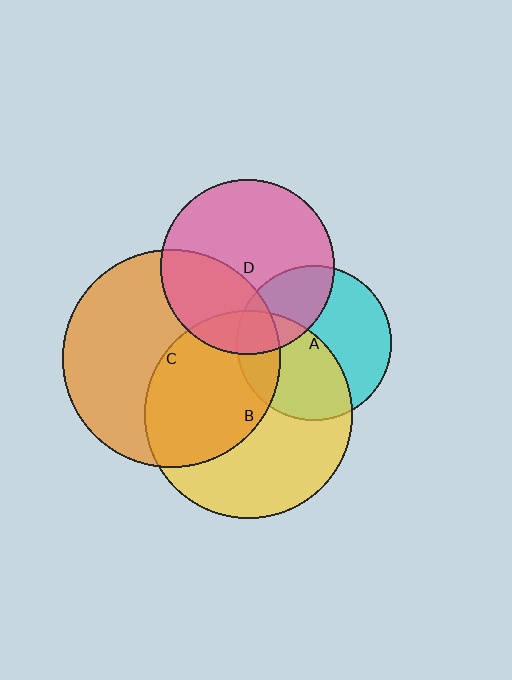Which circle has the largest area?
Circle C (orange).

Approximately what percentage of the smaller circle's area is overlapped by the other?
Approximately 15%.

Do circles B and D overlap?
Yes.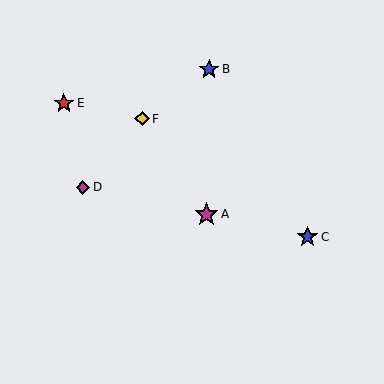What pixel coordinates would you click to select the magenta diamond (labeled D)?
Click at (83, 187) to select the magenta diamond D.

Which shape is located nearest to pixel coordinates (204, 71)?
The blue star (labeled B) at (209, 69) is nearest to that location.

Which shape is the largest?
The magenta star (labeled A) is the largest.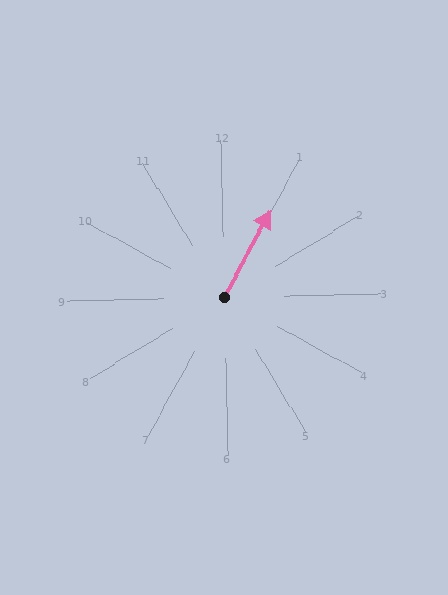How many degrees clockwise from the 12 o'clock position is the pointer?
Approximately 30 degrees.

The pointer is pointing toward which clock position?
Roughly 1 o'clock.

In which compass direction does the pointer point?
Northeast.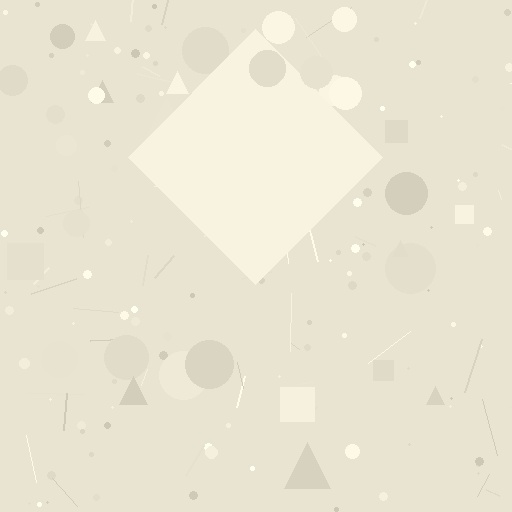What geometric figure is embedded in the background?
A diamond is embedded in the background.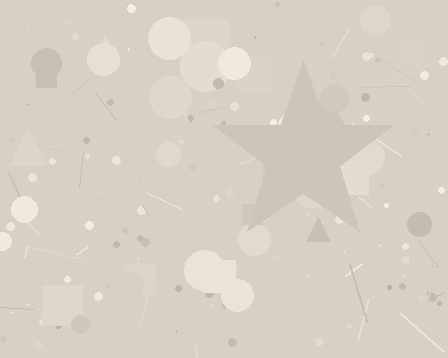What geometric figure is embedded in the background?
A star is embedded in the background.